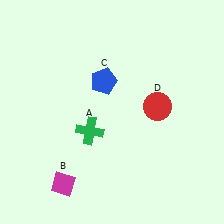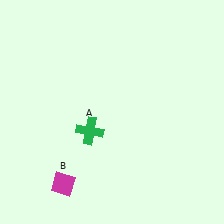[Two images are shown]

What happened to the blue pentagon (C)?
The blue pentagon (C) was removed in Image 2. It was in the top-left area of Image 1.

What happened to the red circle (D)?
The red circle (D) was removed in Image 2. It was in the top-right area of Image 1.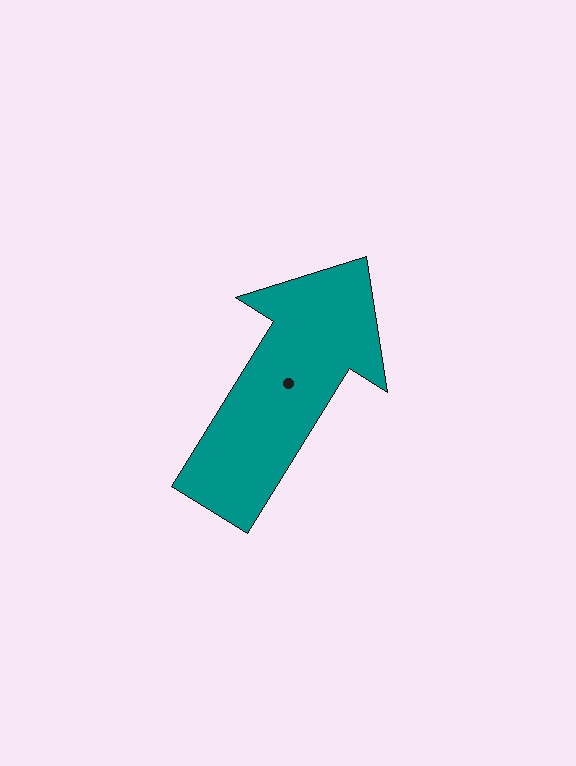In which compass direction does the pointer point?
Northeast.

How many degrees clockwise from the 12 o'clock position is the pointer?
Approximately 32 degrees.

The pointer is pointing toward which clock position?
Roughly 1 o'clock.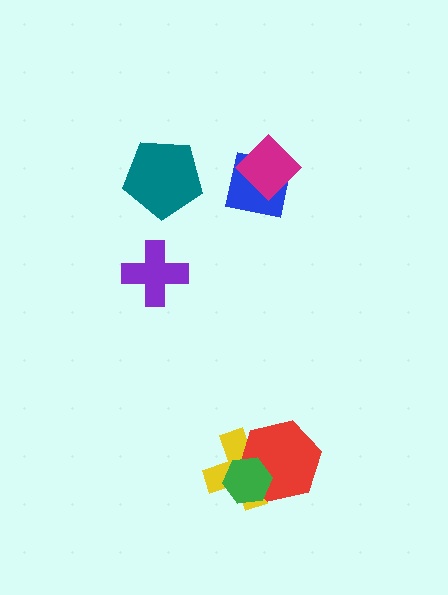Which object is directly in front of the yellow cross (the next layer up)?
The red hexagon is directly in front of the yellow cross.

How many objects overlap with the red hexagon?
2 objects overlap with the red hexagon.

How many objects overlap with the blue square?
1 object overlaps with the blue square.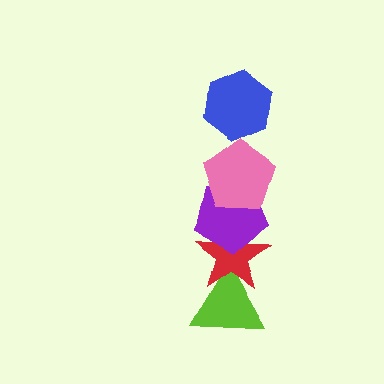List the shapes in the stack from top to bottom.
From top to bottom: the blue hexagon, the pink pentagon, the purple pentagon, the red star, the lime triangle.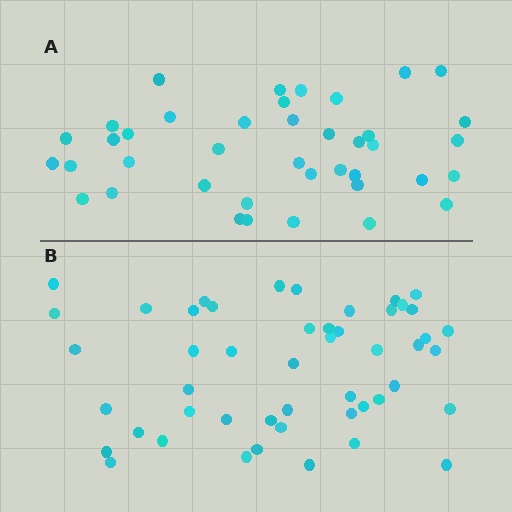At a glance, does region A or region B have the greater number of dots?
Region B (the bottom region) has more dots.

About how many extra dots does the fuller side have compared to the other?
Region B has roughly 8 or so more dots than region A.